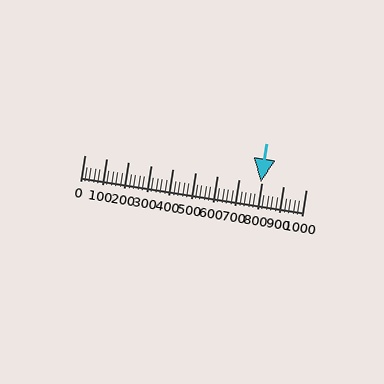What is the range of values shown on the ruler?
The ruler shows values from 0 to 1000.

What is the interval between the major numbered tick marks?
The major tick marks are spaced 100 units apart.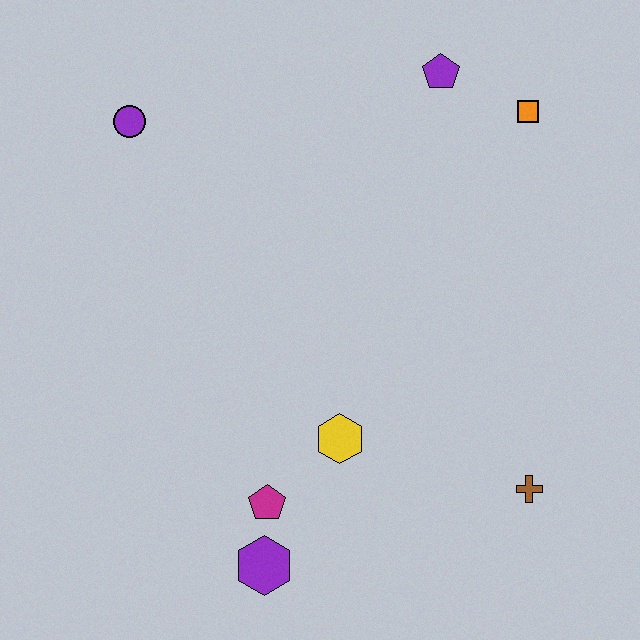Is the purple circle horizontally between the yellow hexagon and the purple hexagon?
No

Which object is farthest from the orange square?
The purple hexagon is farthest from the orange square.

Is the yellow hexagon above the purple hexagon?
Yes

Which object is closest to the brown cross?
The yellow hexagon is closest to the brown cross.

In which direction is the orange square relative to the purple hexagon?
The orange square is above the purple hexagon.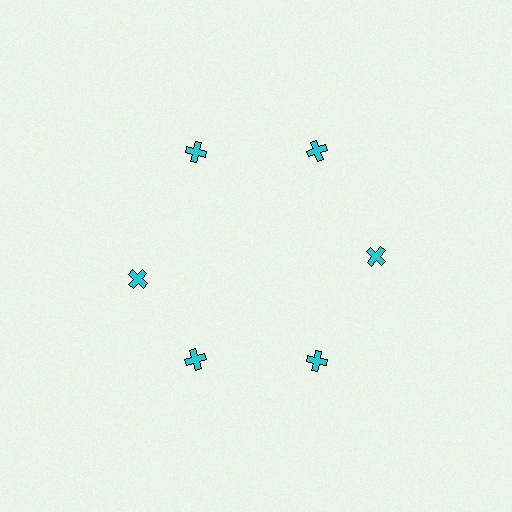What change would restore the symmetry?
The symmetry would be restored by rotating it back into even spacing with its neighbors so that all 6 crosses sit at equal angles and equal distance from the center.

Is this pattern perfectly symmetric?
No. The 6 cyan crosses are arranged in a ring, but one element near the 9 o'clock position is rotated out of alignment along the ring, breaking the 6-fold rotational symmetry.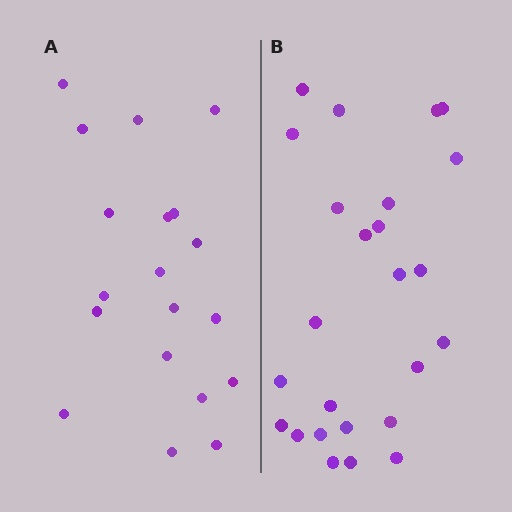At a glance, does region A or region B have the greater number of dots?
Region B (the right region) has more dots.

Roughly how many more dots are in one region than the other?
Region B has about 6 more dots than region A.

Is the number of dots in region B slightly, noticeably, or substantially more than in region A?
Region B has noticeably more, but not dramatically so. The ratio is roughly 1.3 to 1.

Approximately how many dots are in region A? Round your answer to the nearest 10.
About 20 dots. (The exact count is 19, which rounds to 20.)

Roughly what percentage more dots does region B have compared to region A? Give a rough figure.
About 30% more.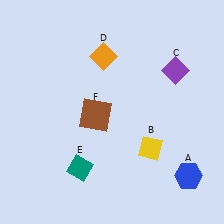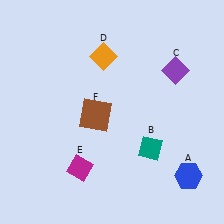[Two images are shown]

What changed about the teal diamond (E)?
In Image 1, E is teal. In Image 2, it changed to magenta.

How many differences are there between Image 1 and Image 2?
There are 2 differences between the two images.